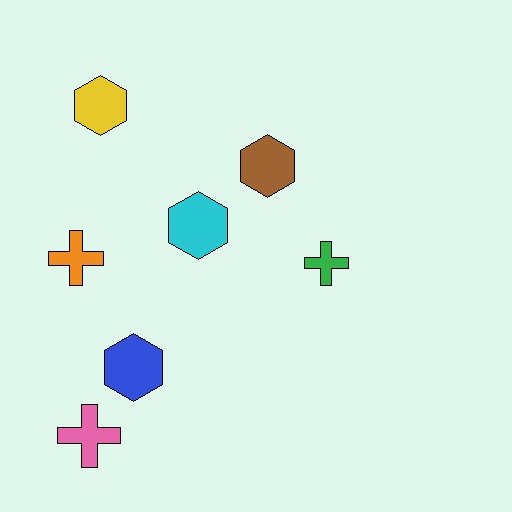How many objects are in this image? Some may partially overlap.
There are 7 objects.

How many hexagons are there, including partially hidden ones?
There are 4 hexagons.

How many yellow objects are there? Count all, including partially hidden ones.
There is 1 yellow object.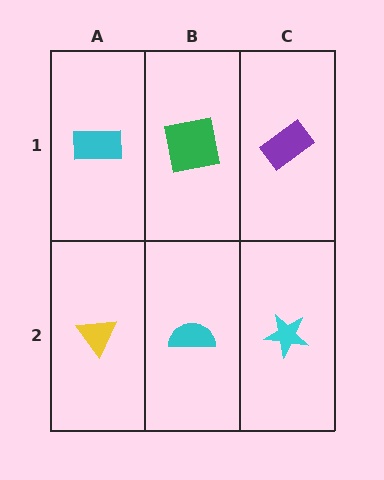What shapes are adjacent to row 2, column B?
A green square (row 1, column B), a yellow triangle (row 2, column A), a cyan star (row 2, column C).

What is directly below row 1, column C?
A cyan star.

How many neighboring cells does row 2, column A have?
2.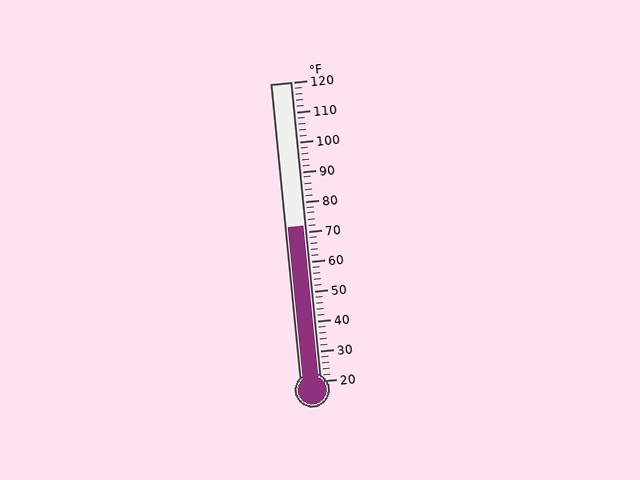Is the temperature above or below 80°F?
The temperature is below 80°F.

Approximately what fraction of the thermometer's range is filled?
The thermometer is filled to approximately 50% of its range.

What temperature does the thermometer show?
The thermometer shows approximately 72°F.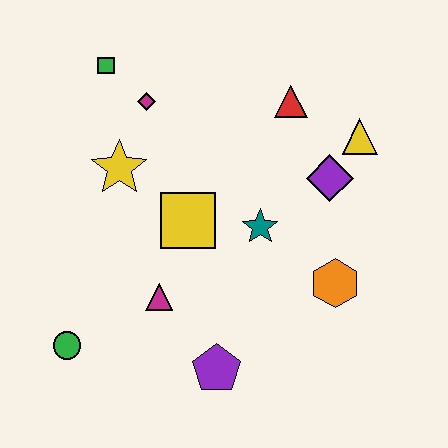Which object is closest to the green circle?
The magenta triangle is closest to the green circle.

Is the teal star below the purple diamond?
Yes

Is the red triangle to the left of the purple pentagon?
No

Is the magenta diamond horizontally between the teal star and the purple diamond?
No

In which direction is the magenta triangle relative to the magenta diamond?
The magenta triangle is below the magenta diamond.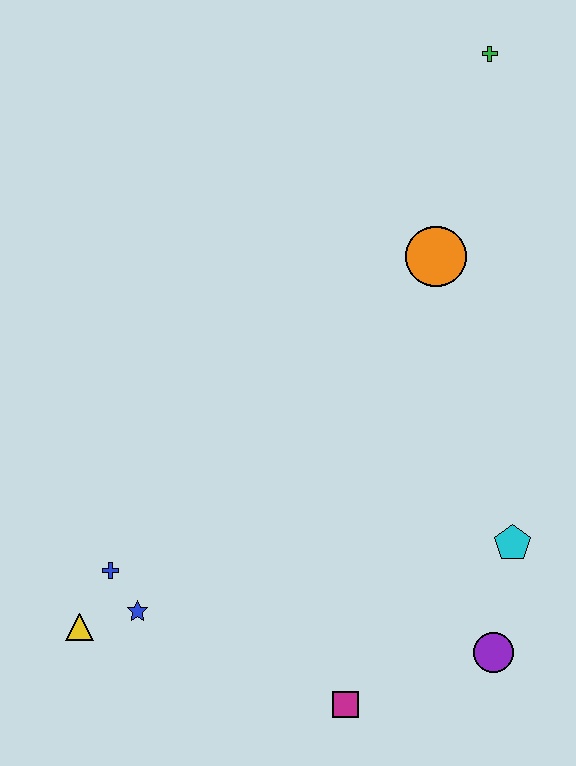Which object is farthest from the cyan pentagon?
The green cross is farthest from the cyan pentagon.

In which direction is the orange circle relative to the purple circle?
The orange circle is above the purple circle.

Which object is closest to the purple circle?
The cyan pentagon is closest to the purple circle.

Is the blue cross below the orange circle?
Yes